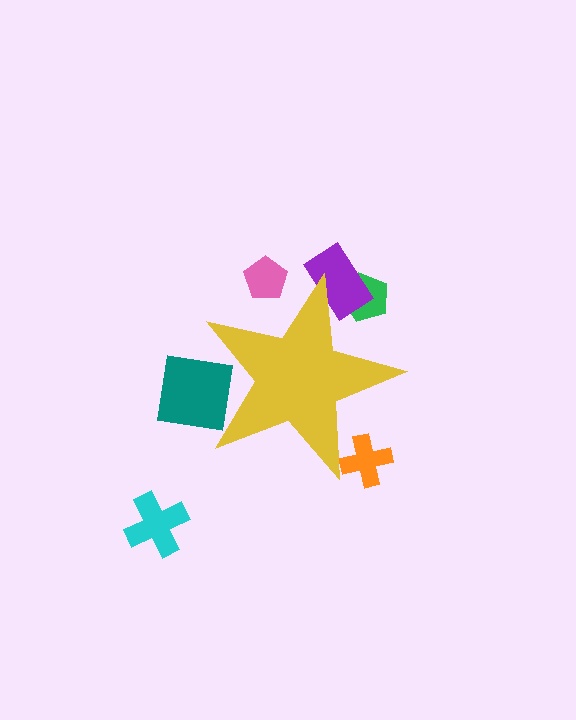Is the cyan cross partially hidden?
No, the cyan cross is fully visible.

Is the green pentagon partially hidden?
Yes, the green pentagon is partially hidden behind the yellow star.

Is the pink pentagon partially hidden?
Yes, the pink pentagon is partially hidden behind the yellow star.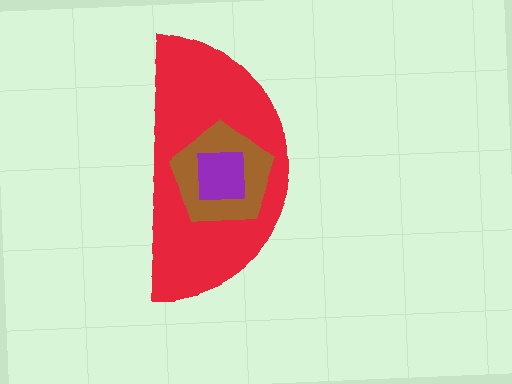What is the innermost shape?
The purple square.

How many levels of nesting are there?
3.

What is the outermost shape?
The red semicircle.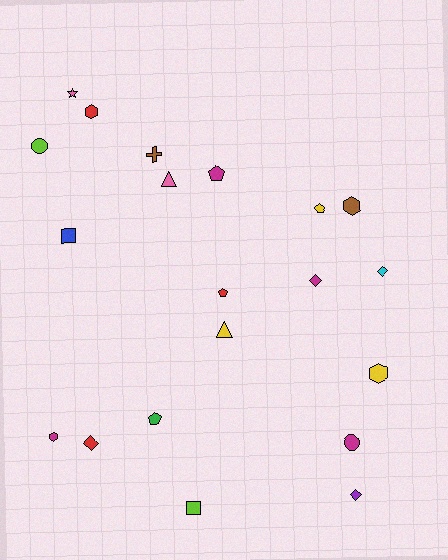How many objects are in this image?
There are 20 objects.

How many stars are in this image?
There is 1 star.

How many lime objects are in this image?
There are 2 lime objects.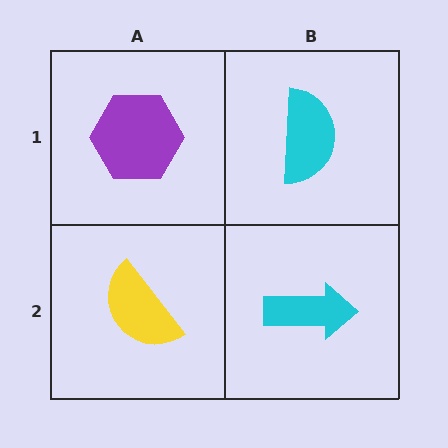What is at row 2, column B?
A cyan arrow.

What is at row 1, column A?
A purple hexagon.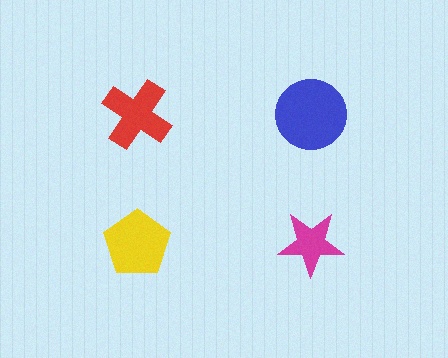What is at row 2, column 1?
A yellow pentagon.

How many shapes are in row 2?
2 shapes.